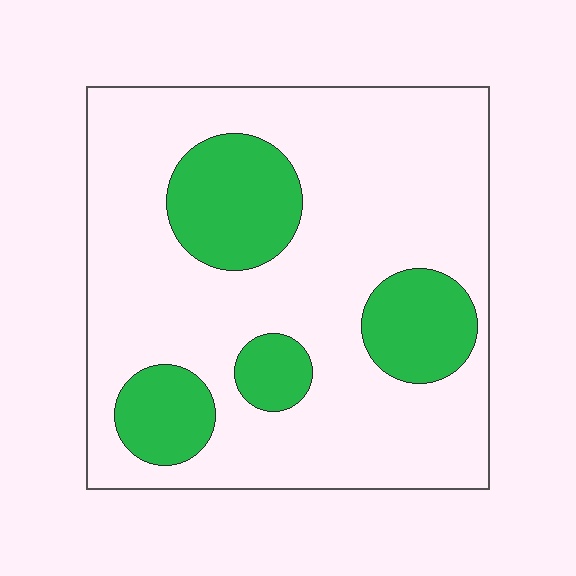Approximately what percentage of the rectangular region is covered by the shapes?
Approximately 25%.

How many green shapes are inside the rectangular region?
4.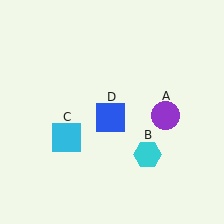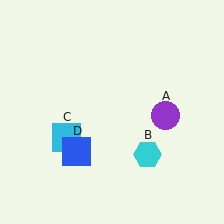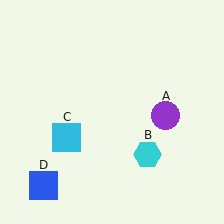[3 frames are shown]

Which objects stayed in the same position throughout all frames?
Purple circle (object A) and cyan hexagon (object B) and cyan square (object C) remained stationary.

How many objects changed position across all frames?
1 object changed position: blue square (object D).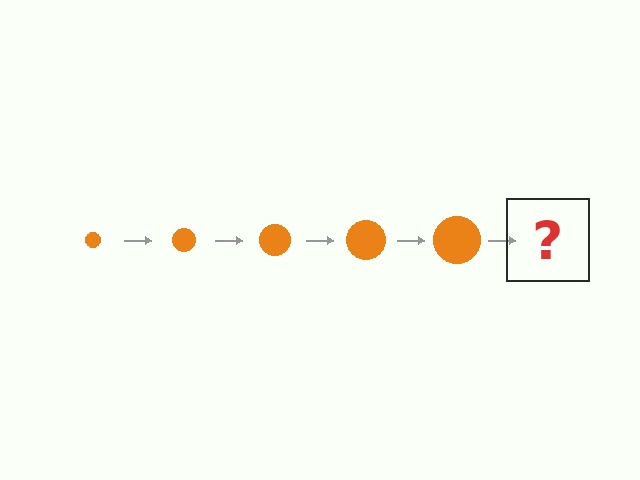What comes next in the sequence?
The next element should be an orange circle, larger than the previous one.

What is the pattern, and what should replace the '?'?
The pattern is that the circle gets progressively larger each step. The '?' should be an orange circle, larger than the previous one.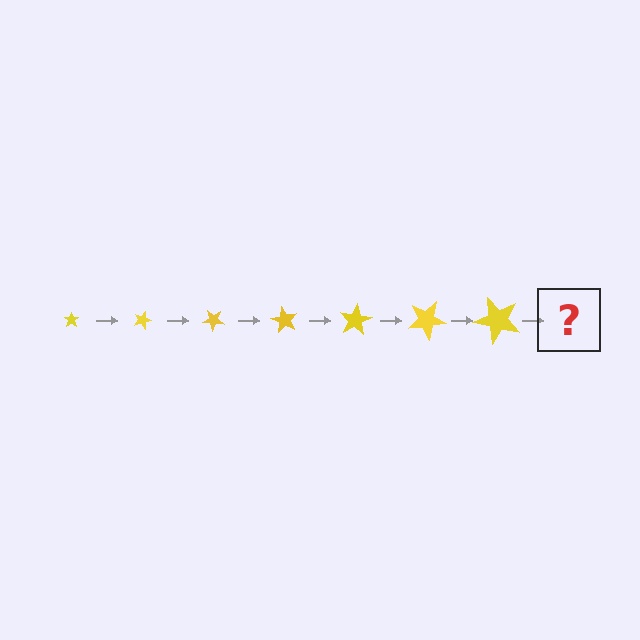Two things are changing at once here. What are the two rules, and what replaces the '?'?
The two rules are that the star grows larger each step and it rotates 20 degrees each step. The '?' should be a star, larger than the previous one and rotated 140 degrees from the start.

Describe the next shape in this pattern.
It should be a star, larger than the previous one and rotated 140 degrees from the start.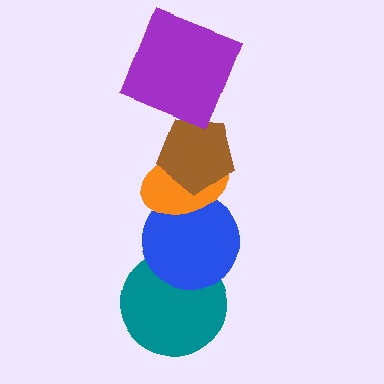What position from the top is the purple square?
The purple square is 1st from the top.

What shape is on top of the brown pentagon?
The purple square is on top of the brown pentagon.